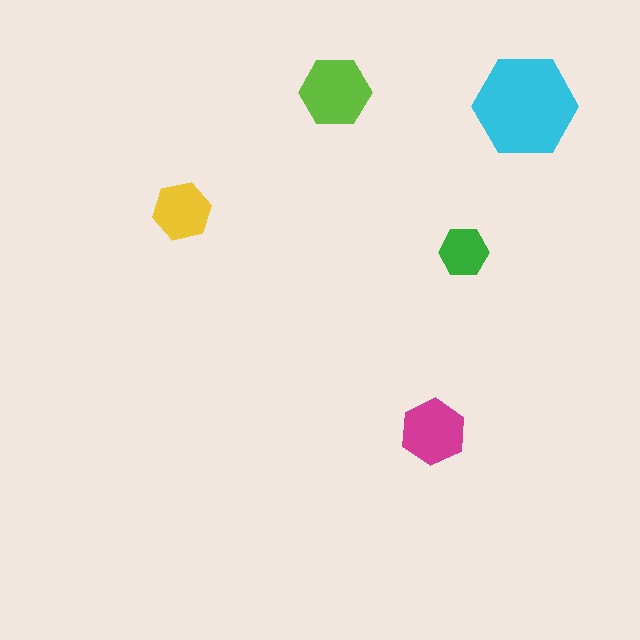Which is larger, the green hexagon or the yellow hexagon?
The yellow one.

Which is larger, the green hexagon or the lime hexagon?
The lime one.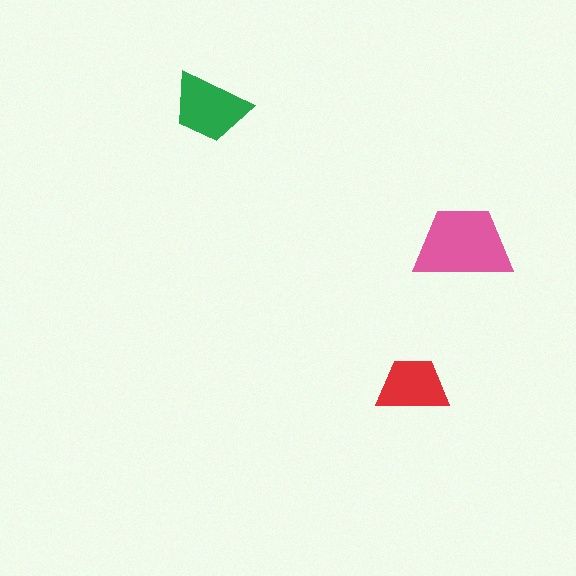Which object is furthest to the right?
The pink trapezoid is rightmost.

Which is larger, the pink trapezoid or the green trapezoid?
The pink one.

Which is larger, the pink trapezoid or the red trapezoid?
The pink one.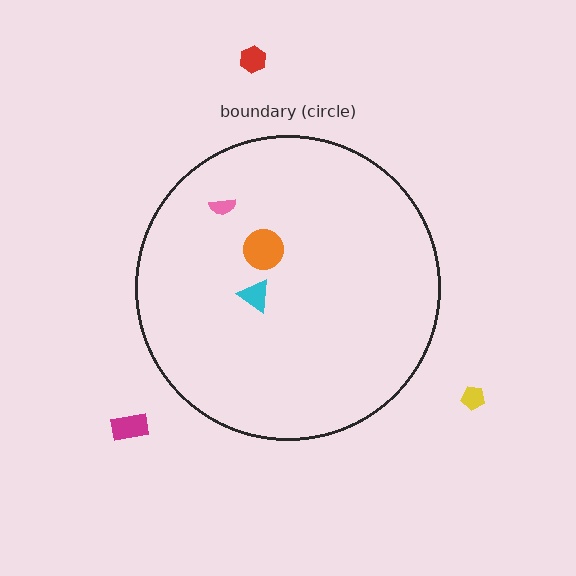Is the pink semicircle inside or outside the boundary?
Inside.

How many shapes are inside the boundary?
3 inside, 3 outside.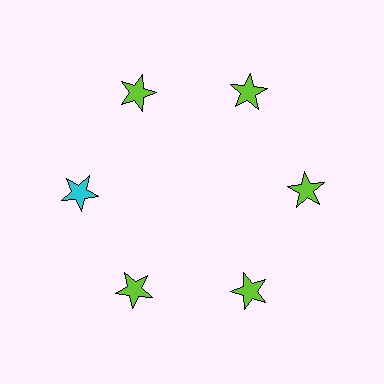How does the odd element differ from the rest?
It has a different color: cyan instead of lime.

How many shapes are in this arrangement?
There are 6 shapes arranged in a ring pattern.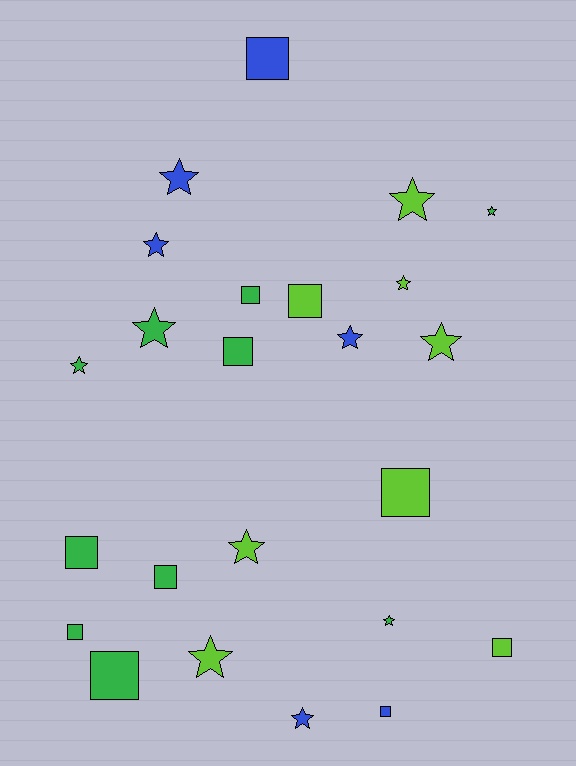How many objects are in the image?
There are 24 objects.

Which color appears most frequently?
Green, with 10 objects.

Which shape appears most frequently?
Star, with 13 objects.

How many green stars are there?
There are 4 green stars.